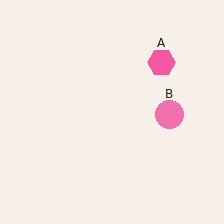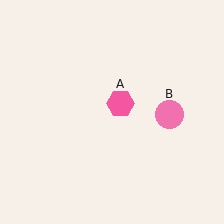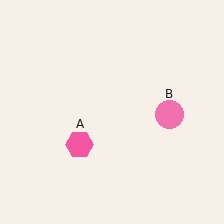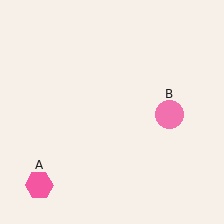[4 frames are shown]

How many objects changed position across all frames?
1 object changed position: pink hexagon (object A).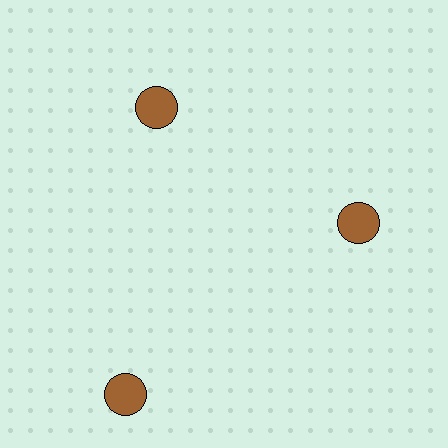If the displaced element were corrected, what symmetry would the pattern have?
It would have 3-fold rotational symmetry — the pattern would map onto itself every 120 degrees.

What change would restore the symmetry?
The symmetry would be restored by moving it inward, back onto the ring so that all 3 circles sit at equal angles and equal distance from the center.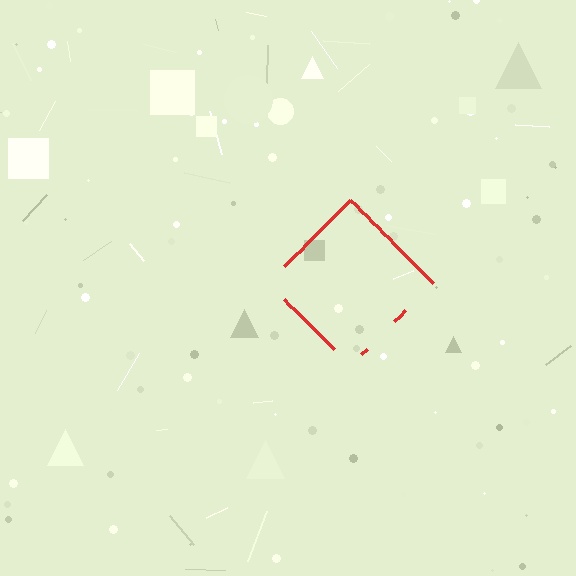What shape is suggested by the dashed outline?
The dashed outline suggests a diamond.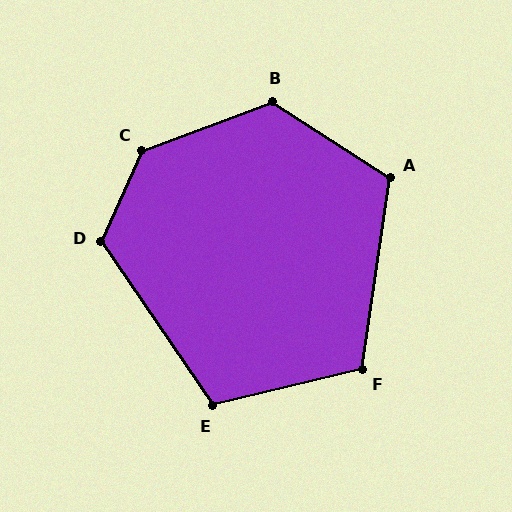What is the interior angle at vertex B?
Approximately 126 degrees (obtuse).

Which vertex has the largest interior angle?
C, at approximately 135 degrees.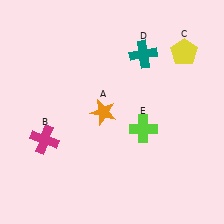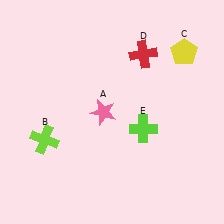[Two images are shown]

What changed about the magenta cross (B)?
In Image 1, B is magenta. In Image 2, it changed to lime.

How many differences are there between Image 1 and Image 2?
There are 3 differences between the two images.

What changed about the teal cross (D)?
In Image 1, D is teal. In Image 2, it changed to red.